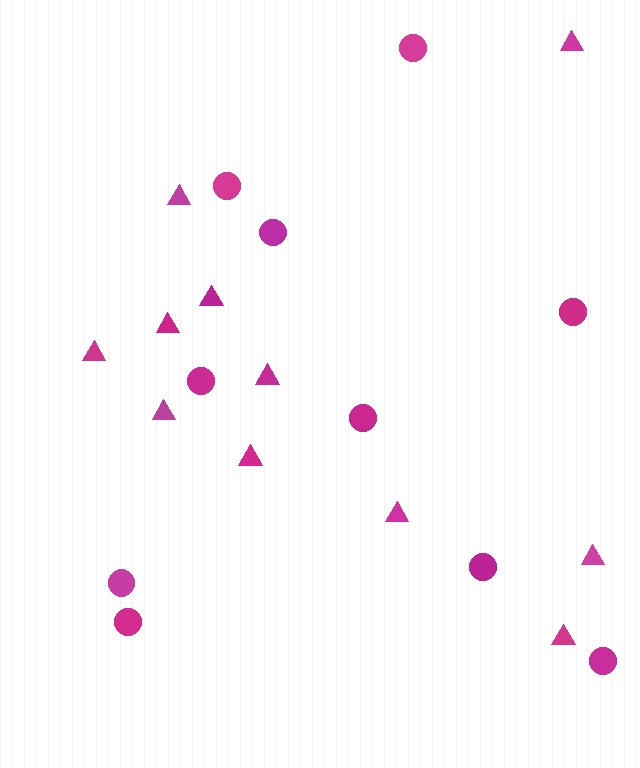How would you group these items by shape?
There are 2 groups: one group of circles (10) and one group of triangles (11).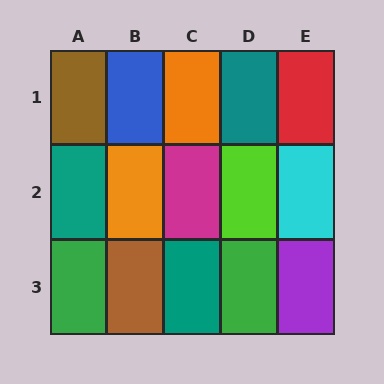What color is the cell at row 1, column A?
Brown.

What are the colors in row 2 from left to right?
Teal, orange, magenta, lime, cyan.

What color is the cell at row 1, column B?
Blue.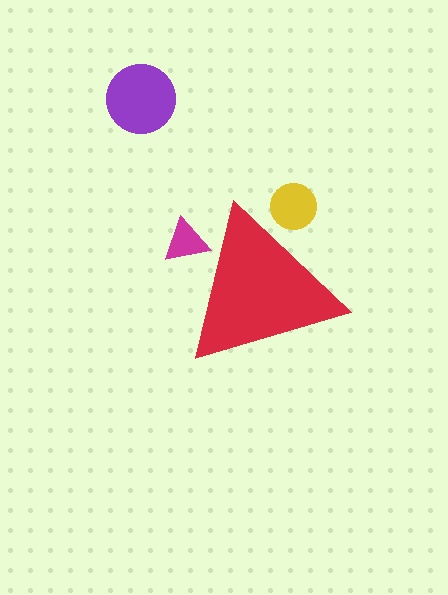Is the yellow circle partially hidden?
Yes, the yellow circle is partially hidden behind the red triangle.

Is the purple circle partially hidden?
No, the purple circle is fully visible.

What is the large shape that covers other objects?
A red triangle.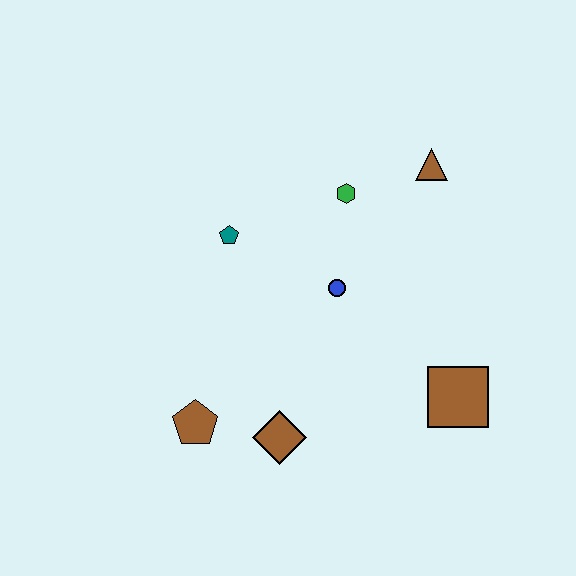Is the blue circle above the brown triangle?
No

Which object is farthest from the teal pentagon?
The brown square is farthest from the teal pentagon.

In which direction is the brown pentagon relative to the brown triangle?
The brown pentagon is below the brown triangle.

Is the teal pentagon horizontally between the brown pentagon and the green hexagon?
Yes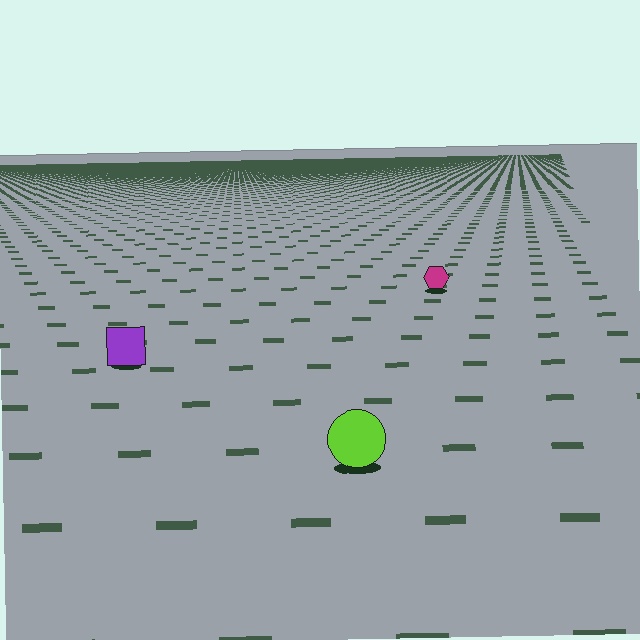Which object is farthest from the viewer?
The magenta hexagon is farthest from the viewer. It appears smaller and the ground texture around it is denser.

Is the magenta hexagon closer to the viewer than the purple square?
No. The purple square is closer — you can tell from the texture gradient: the ground texture is coarser near it.